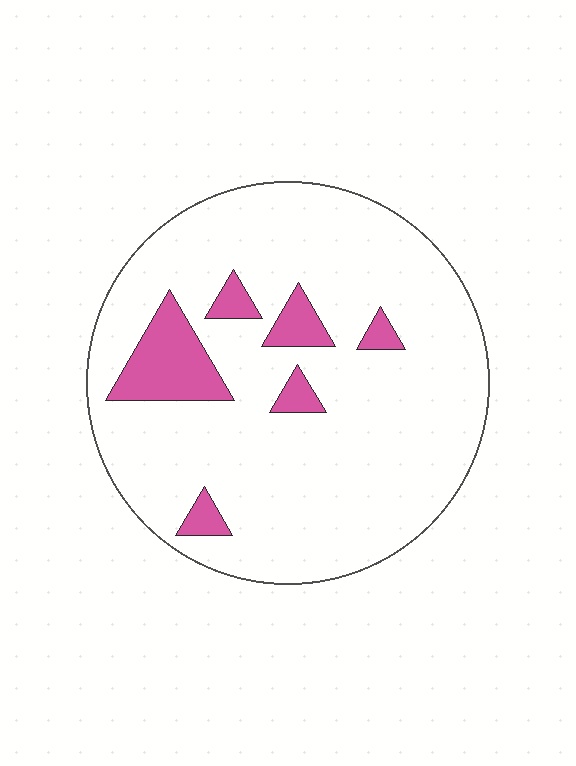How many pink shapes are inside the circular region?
6.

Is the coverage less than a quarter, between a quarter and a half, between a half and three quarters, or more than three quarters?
Less than a quarter.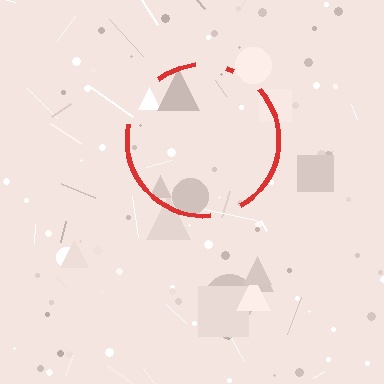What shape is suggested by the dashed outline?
The dashed outline suggests a circle.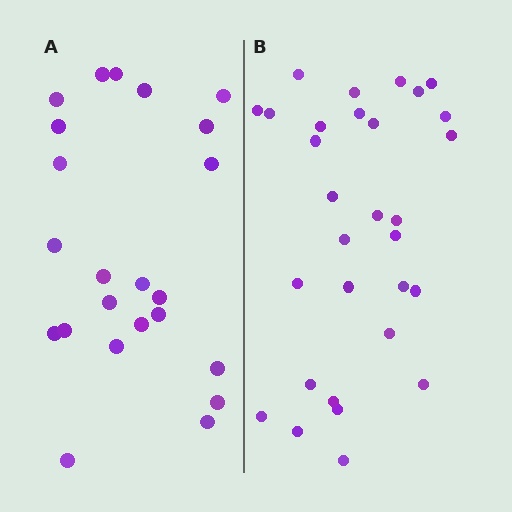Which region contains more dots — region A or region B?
Region B (the right region) has more dots.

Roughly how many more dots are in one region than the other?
Region B has roughly 8 or so more dots than region A.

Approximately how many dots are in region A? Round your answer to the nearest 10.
About 20 dots. (The exact count is 23, which rounds to 20.)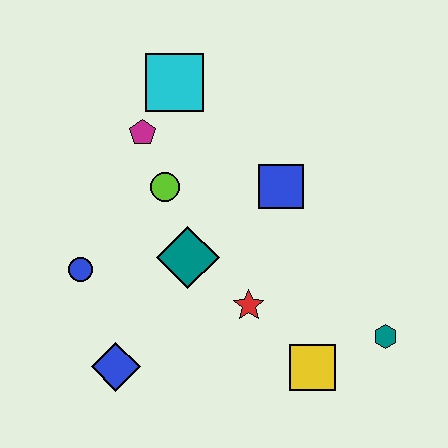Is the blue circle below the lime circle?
Yes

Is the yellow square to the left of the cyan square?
No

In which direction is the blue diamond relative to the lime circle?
The blue diamond is below the lime circle.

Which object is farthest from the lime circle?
The teal hexagon is farthest from the lime circle.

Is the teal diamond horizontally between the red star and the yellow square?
No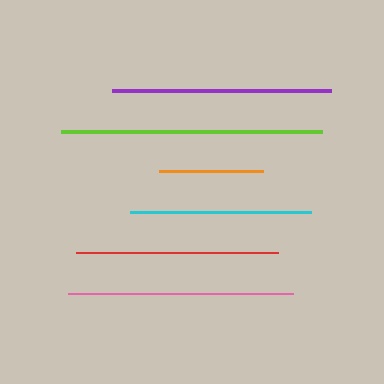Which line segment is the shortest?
The orange line is the shortest at approximately 104 pixels.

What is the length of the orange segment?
The orange segment is approximately 104 pixels long.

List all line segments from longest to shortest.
From longest to shortest: lime, pink, purple, red, cyan, orange.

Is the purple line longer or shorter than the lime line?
The lime line is longer than the purple line.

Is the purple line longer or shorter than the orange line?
The purple line is longer than the orange line.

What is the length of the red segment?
The red segment is approximately 202 pixels long.